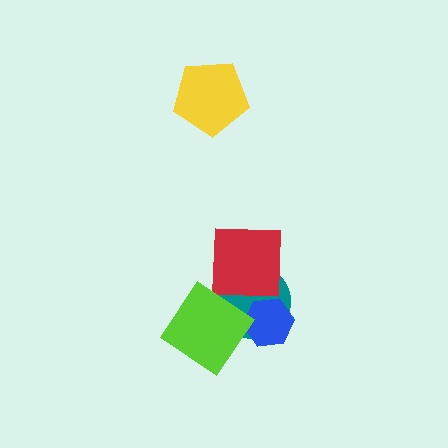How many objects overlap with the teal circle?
3 objects overlap with the teal circle.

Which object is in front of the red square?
The lime diamond is in front of the red square.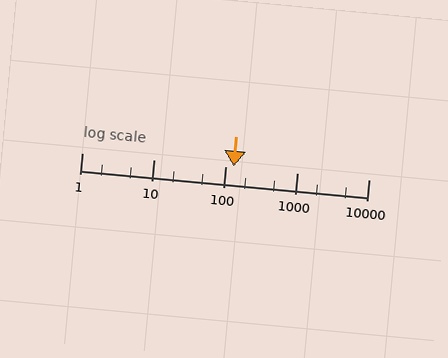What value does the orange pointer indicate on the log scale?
The pointer indicates approximately 130.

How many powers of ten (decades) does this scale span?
The scale spans 4 decades, from 1 to 10000.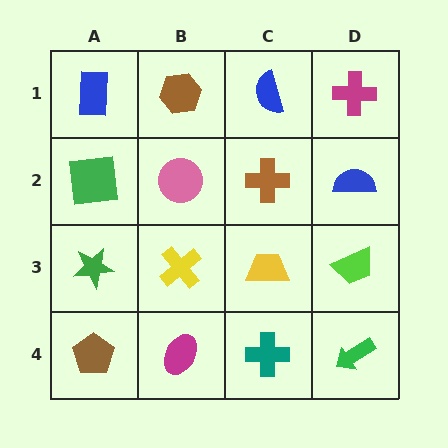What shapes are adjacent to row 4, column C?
A yellow trapezoid (row 3, column C), a magenta ellipse (row 4, column B), a green arrow (row 4, column D).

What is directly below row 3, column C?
A teal cross.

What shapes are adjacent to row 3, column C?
A brown cross (row 2, column C), a teal cross (row 4, column C), a yellow cross (row 3, column B), a lime trapezoid (row 3, column D).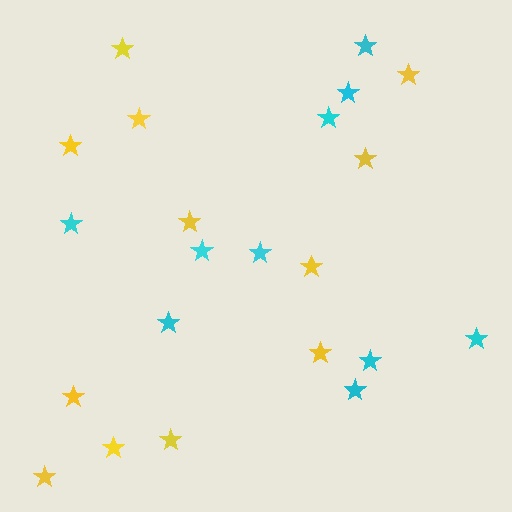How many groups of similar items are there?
There are 2 groups: one group of yellow stars (12) and one group of cyan stars (10).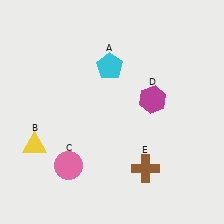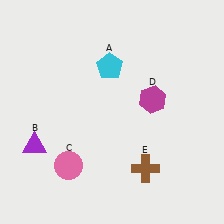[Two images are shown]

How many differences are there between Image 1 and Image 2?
There is 1 difference between the two images.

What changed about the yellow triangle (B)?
In Image 1, B is yellow. In Image 2, it changed to purple.